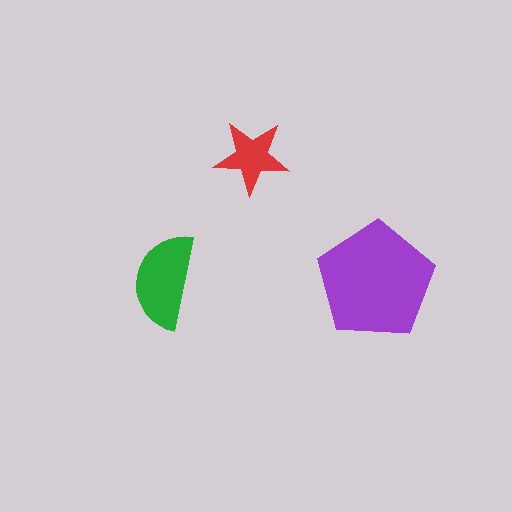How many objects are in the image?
There are 3 objects in the image.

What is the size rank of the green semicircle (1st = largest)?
2nd.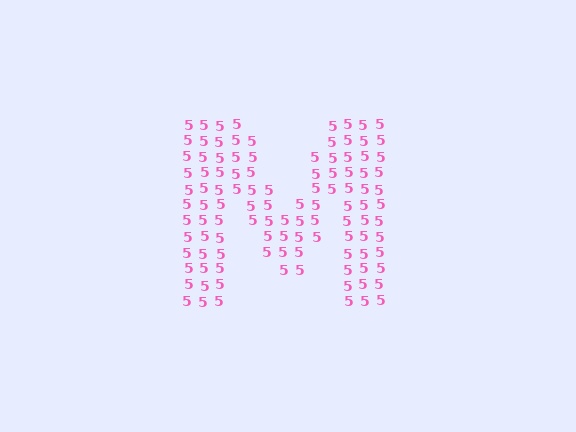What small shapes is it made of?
It is made of small digit 5's.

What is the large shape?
The large shape is the letter M.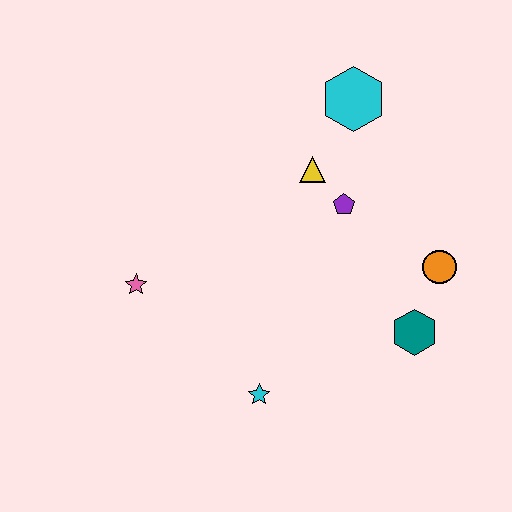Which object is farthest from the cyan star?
The cyan hexagon is farthest from the cyan star.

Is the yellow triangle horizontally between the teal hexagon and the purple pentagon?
No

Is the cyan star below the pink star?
Yes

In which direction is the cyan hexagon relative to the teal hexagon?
The cyan hexagon is above the teal hexagon.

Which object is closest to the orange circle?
The teal hexagon is closest to the orange circle.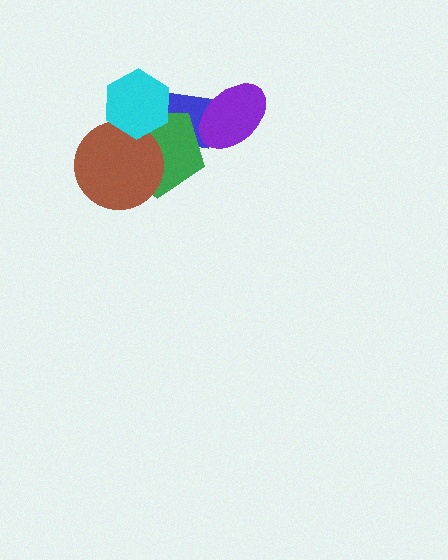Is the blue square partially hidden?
Yes, it is partially covered by another shape.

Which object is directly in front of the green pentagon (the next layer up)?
The brown circle is directly in front of the green pentagon.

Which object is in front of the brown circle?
The cyan hexagon is in front of the brown circle.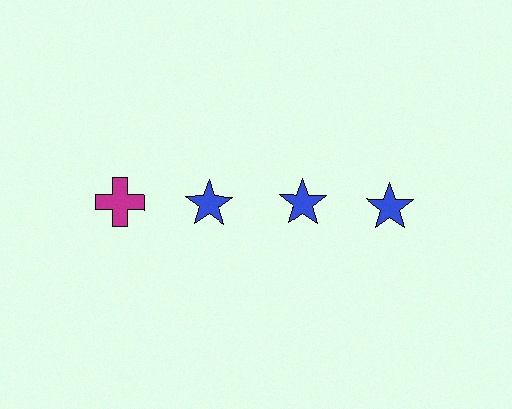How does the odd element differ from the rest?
It differs in both color (magenta instead of blue) and shape (cross instead of star).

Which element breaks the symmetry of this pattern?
The magenta cross in the top row, leftmost column breaks the symmetry. All other shapes are blue stars.